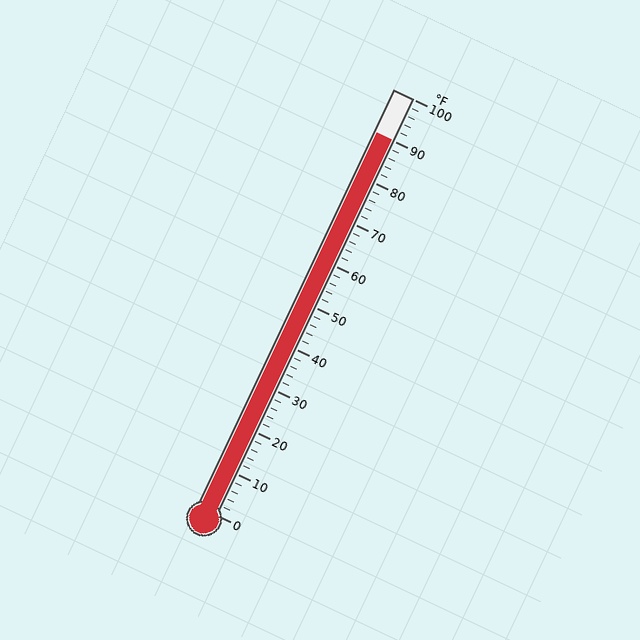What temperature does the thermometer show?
The thermometer shows approximately 90°F.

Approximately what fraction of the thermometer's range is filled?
The thermometer is filled to approximately 90% of its range.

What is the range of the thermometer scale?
The thermometer scale ranges from 0°F to 100°F.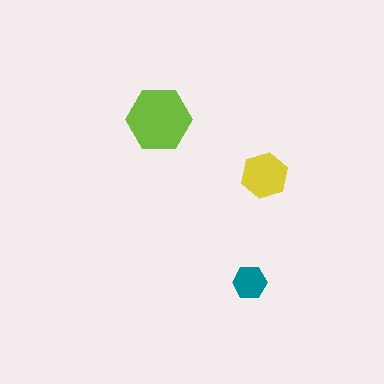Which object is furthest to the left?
The lime hexagon is leftmost.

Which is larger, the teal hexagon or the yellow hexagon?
The yellow one.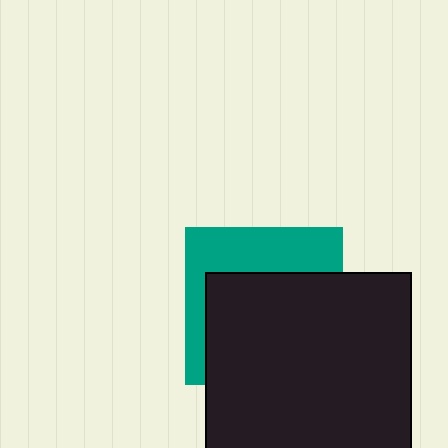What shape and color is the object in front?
The object in front is a black square.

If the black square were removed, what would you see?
You would see the complete teal square.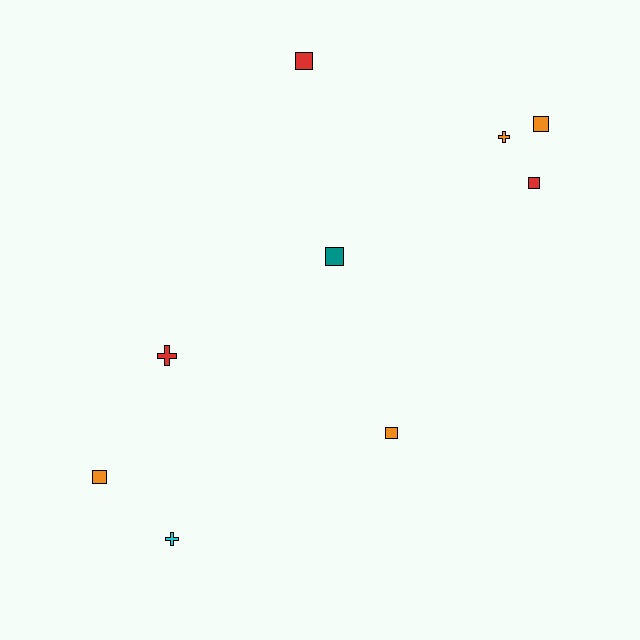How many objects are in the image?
There are 9 objects.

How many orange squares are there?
There are 3 orange squares.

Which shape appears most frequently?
Square, with 6 objects.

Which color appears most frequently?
Orange, with 4 objects.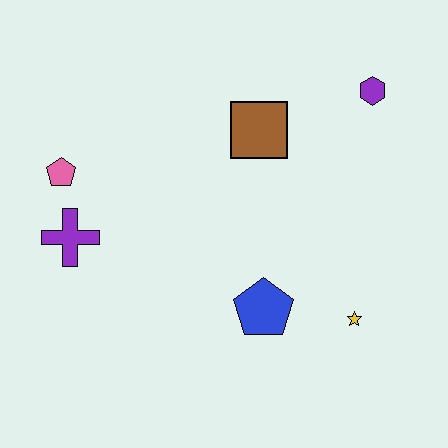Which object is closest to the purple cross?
The pink pentagon is closest to the purple cross.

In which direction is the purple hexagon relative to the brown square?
The purple hexagon is to the right of the brown square.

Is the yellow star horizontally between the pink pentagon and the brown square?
No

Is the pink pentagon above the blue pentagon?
Yes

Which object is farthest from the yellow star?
The pink pentagon is farthest from the yellow star.